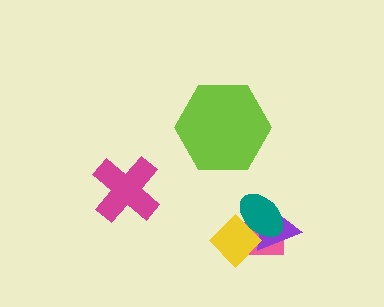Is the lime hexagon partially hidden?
No, no other shape covers it.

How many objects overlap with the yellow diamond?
3 objects overlap with the yellow diamond.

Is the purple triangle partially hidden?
Yes, it is partially covered by another shape.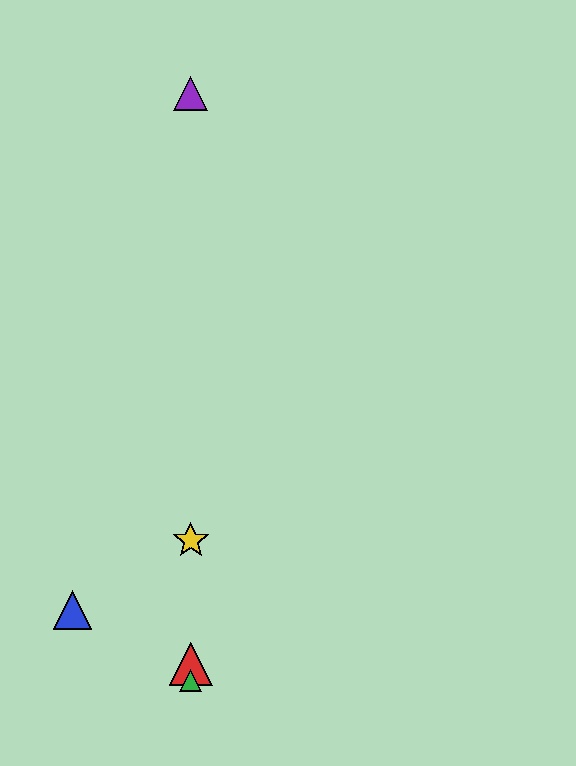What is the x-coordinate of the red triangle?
The red triangle is at x≈191.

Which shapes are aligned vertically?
The red triangle, the green triangle, the yellow star, the purple triangle are aligned vertically.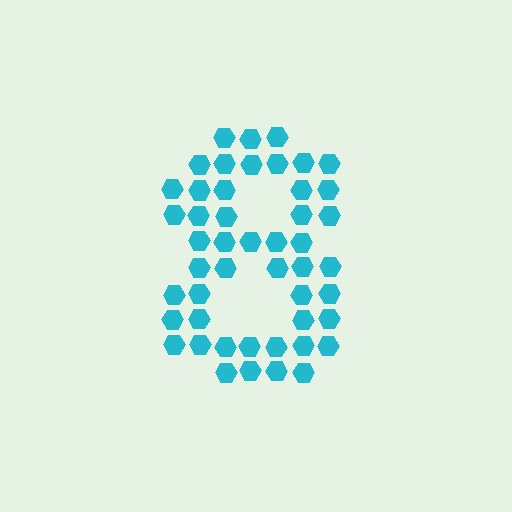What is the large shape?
The large shape is the digit 8.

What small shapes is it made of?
It is made of small hexagons.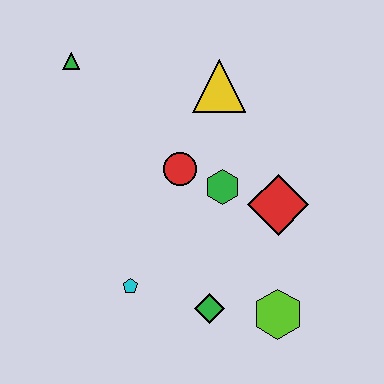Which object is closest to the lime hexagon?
The green diamond is closest to the lime hexagon.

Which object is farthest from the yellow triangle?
The lime hexagon is farthest from the yellow triangle.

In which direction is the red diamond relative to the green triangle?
The red diamond is to the right of the green triangle.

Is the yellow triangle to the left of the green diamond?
No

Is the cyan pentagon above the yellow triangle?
No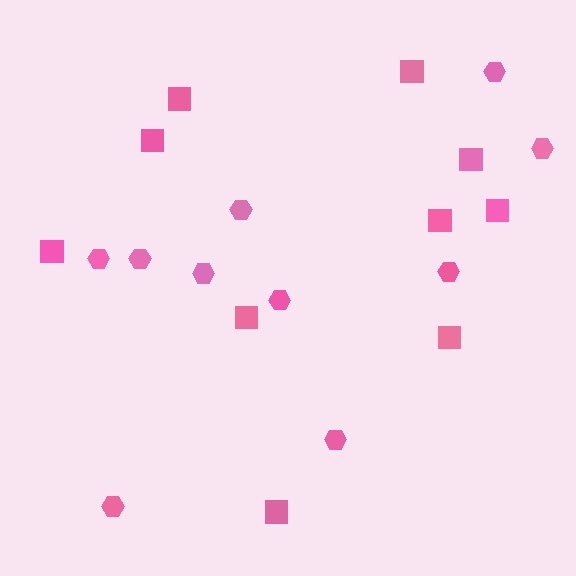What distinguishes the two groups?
There are 2 groups: one group of squares (10) and one group of hexagons (10).